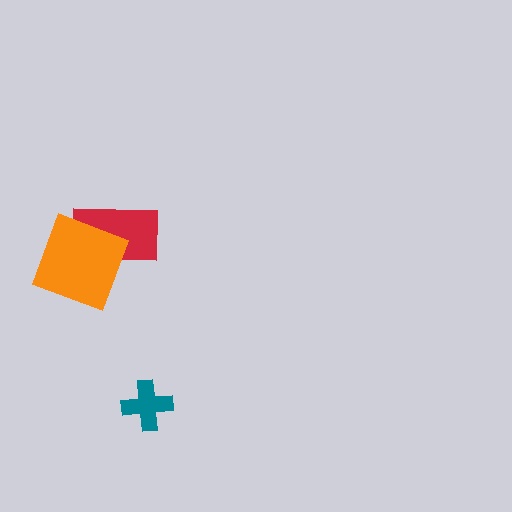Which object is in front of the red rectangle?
The orange square is in front of the red rectangle.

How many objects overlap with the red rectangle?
1 object overlaps with the red rectangle.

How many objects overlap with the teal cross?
0 objects overlap with the teal cross.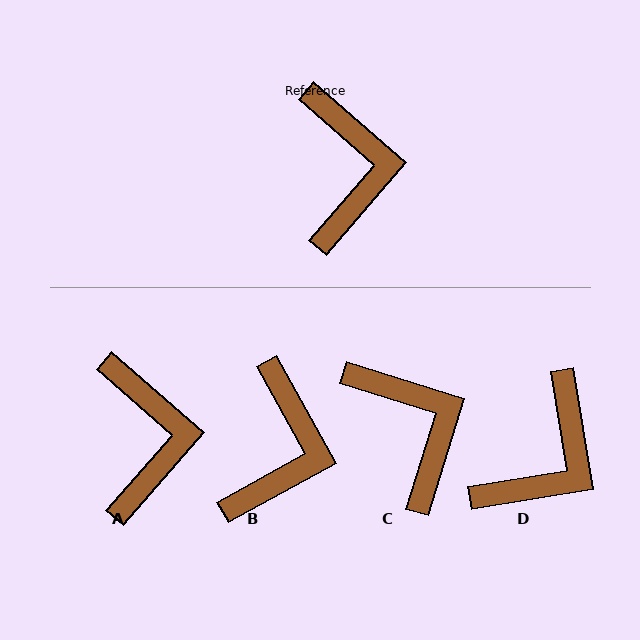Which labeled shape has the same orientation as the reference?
A.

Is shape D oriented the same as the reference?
No, it is off by about 40 degrees.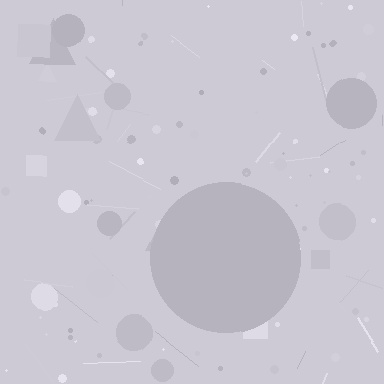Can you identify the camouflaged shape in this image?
The camouflaged shape is a circle.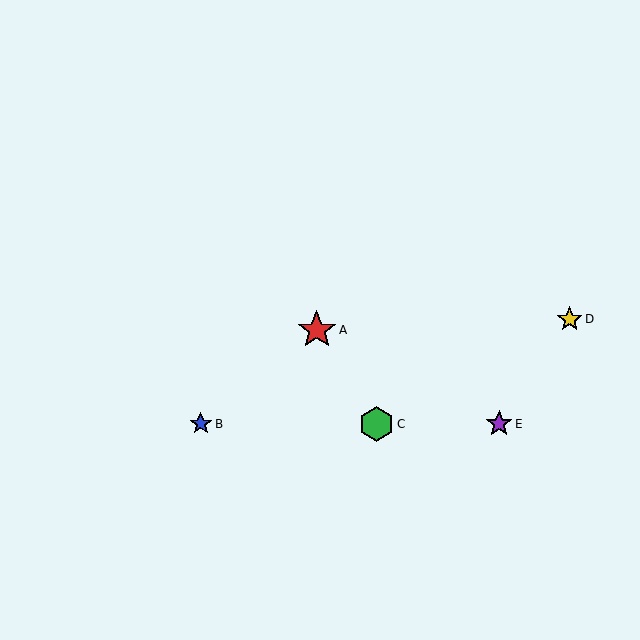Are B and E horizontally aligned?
Yes, both are at y≈424.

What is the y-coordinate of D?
Object D is at y≈319.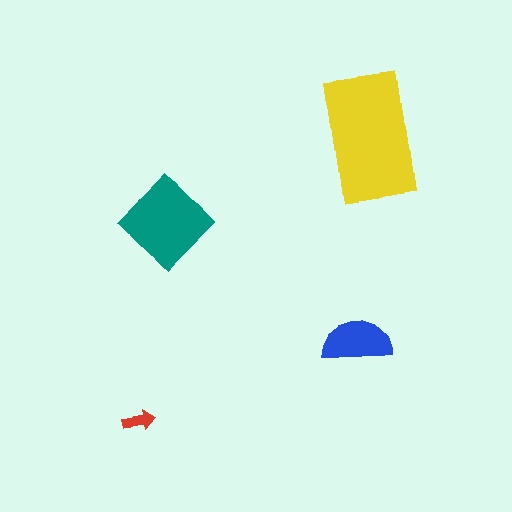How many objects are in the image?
There are 4 objects in the image.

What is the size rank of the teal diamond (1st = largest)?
2nd.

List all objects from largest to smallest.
The yellow rectangle, the teal diamond, the blue semicircle, the red arrow.